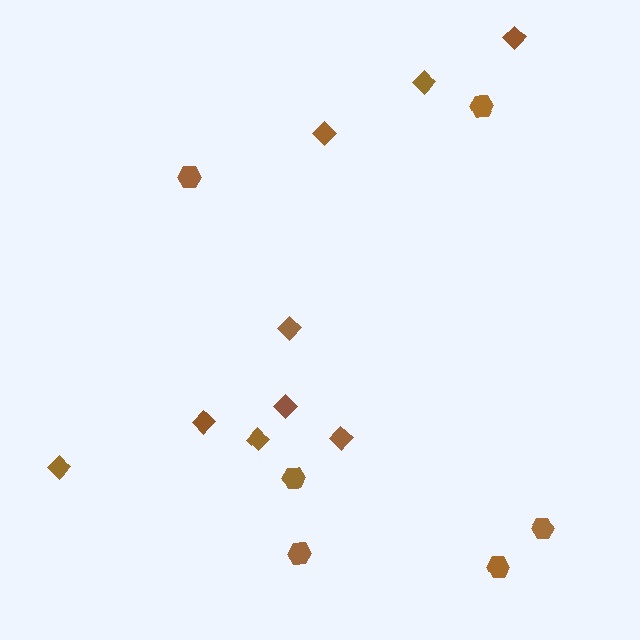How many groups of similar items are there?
There are 2 groups: one group of diamonds (9) and one group of hexagons (6).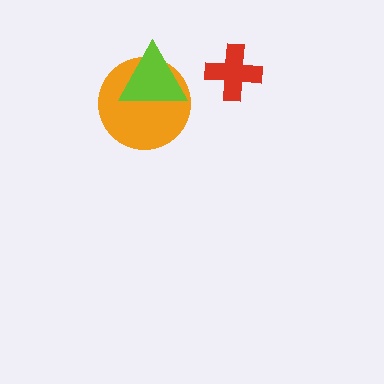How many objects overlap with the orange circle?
1 object overlaps with the orange circle.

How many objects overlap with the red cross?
0 objects overlap with the red cross.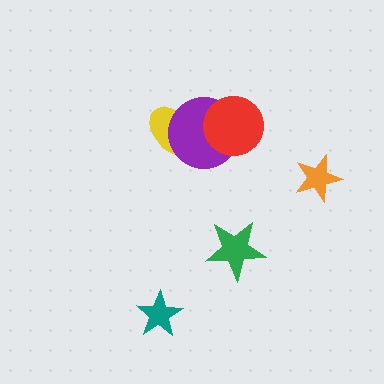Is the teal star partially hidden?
No, no other shape covers it.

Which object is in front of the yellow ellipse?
The purple circle is in front of the yellow ellipse.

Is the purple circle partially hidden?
Yes, it is partially covered by another shape.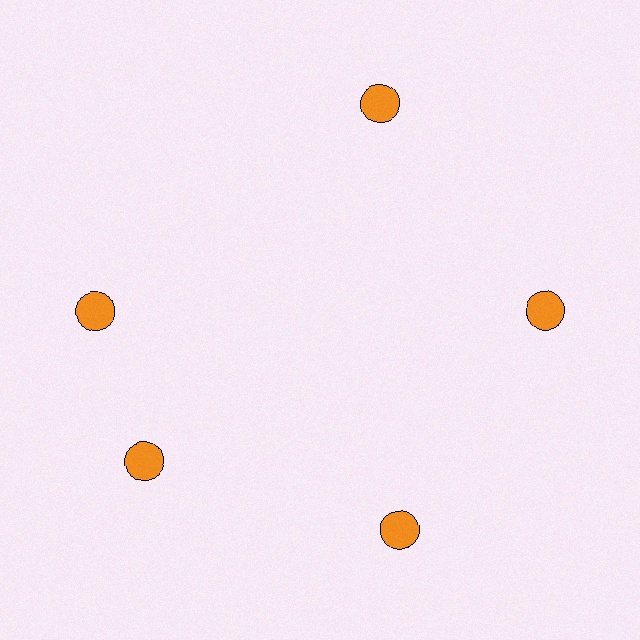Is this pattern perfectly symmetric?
No. The 5 orange circles are arranged in a ring, but one element near the 10 o'clock position is rotated out of alignment along the ring, breaking the 5-fold rotational symmetry.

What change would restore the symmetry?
The symmetry would be restored by rotating it back into even spacing with its neighbors so that all 5 circles sit at equal angles and equal distance from the center.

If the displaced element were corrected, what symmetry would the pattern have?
It would have 5-fold rotational symmetry — the pattern would map onto itself every 72 degrees.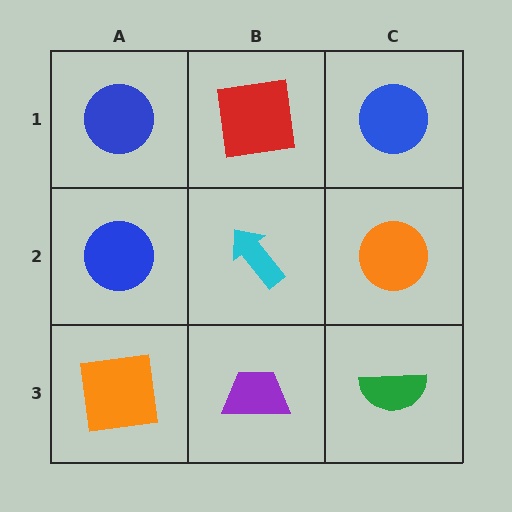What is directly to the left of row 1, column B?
A blue circle.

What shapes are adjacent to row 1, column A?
A blue circle (row 2, column A), a red square (row 1, column B).